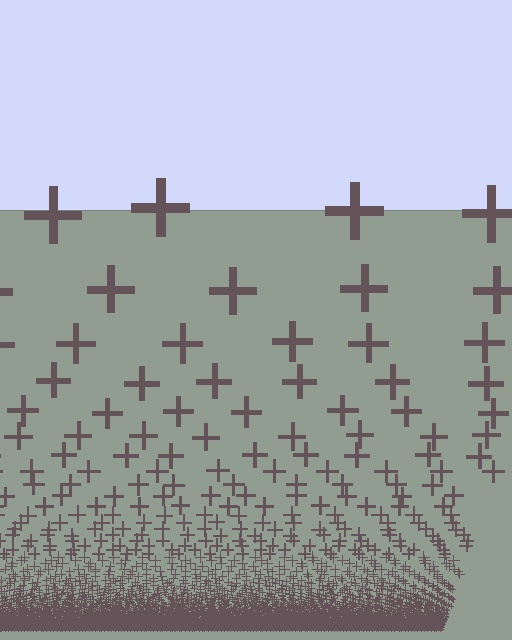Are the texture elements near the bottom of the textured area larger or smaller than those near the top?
Smaller. The gradient is inverted — elements near the bottom are smaller and denser.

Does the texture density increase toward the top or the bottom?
Density increases toward the bottom.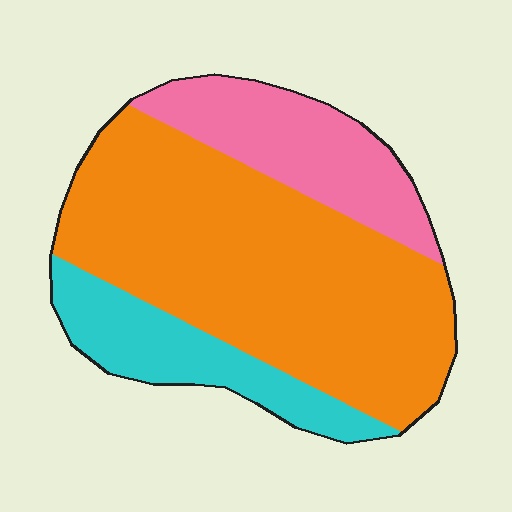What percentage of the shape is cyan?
Cyan covers about 20% of the shape.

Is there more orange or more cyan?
Orange.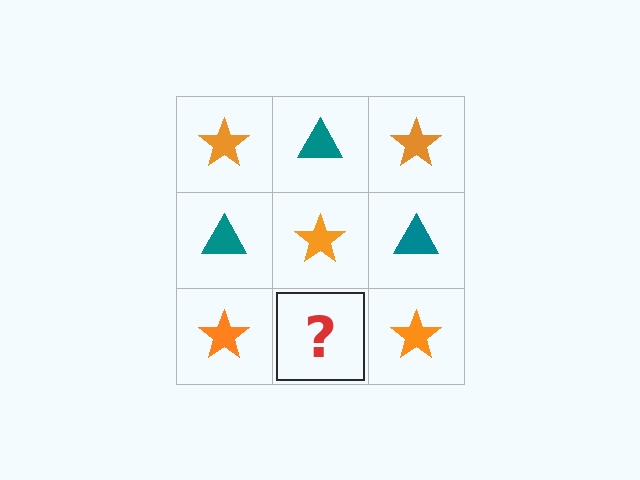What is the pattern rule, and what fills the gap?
The rule is that it alternates orange star and teal triangle in a checkerboard pattern. The gap should be filled with a teal triangle.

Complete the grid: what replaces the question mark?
The question mark should be replaced with a teal triangle.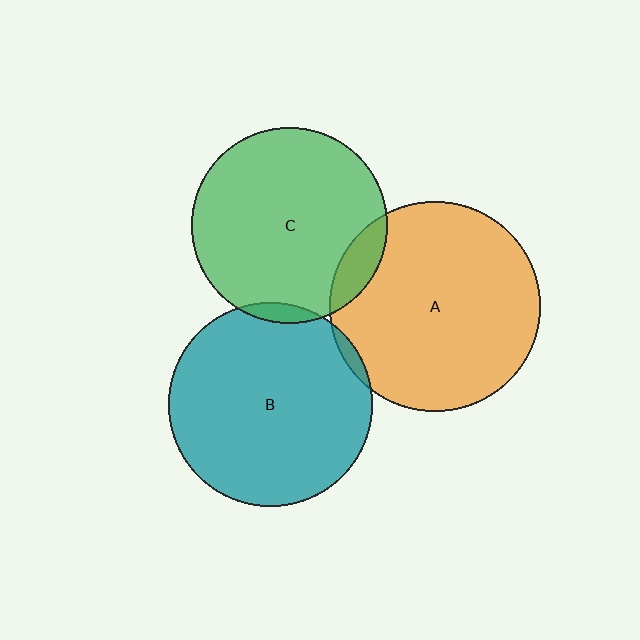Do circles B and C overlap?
Yes.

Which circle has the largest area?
Circle A (orange).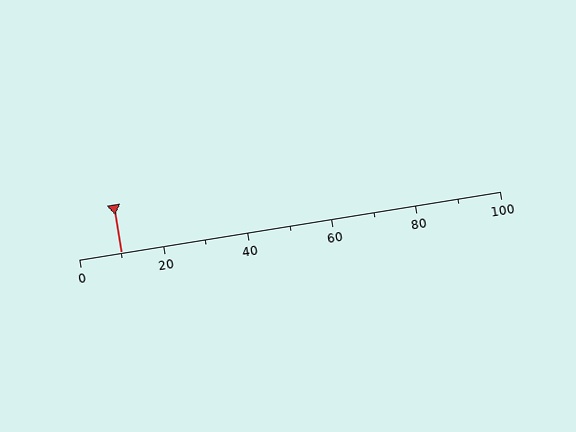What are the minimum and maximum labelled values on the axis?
The axis runs from 0 to 100.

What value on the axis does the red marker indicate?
The marker indicates approximately 10.